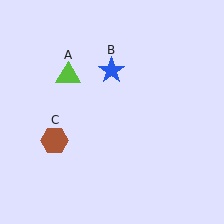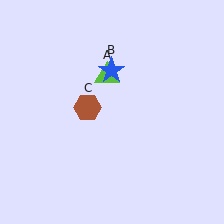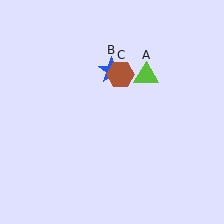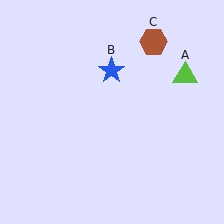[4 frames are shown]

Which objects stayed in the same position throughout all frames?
Blue star (object B) remained stationary.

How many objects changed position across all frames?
2 objects changed position: lime triangle (object A), brown hexagon (object C).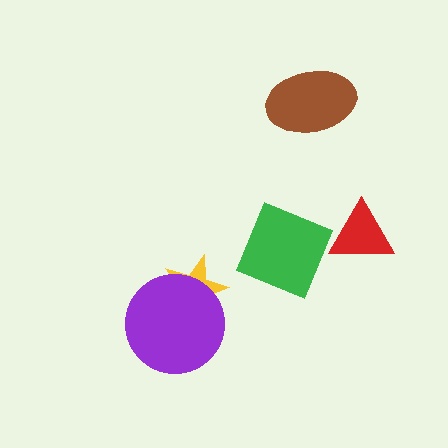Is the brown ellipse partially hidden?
No, no other shape covers it.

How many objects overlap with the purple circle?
1 object overlaps with the purple circle.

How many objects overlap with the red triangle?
0 objects overlap with the red triangle.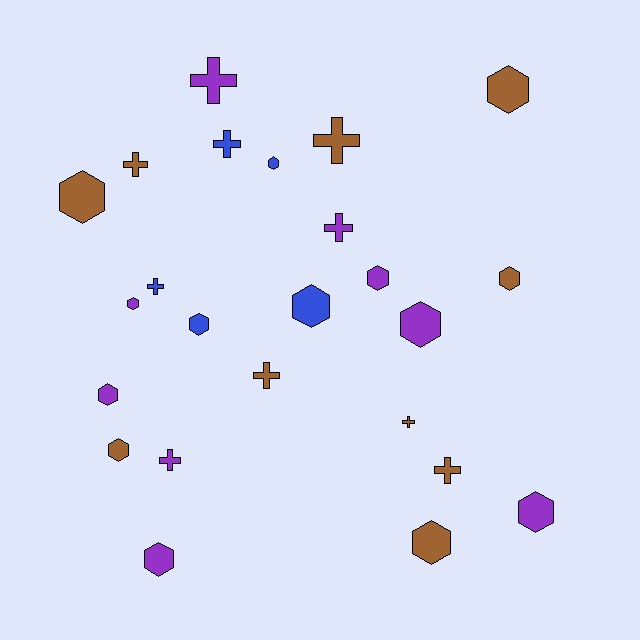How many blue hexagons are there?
There are 3 blue hexagons.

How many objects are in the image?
There are 24 objects.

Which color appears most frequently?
Brown, with 10 objects.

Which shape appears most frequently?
Hexagon, with 14 objects.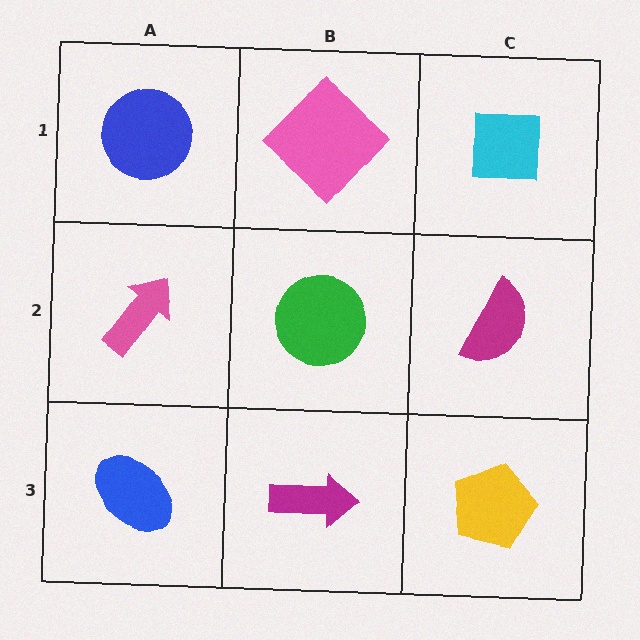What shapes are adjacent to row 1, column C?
A magenta semicircle (row 2, column C), a pink diamond (row 1, column B).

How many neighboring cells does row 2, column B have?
4.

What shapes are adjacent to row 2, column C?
A cyan square (row 1, column C), a yellow pentagon (row 3, column C), a green circle (row 2, column B).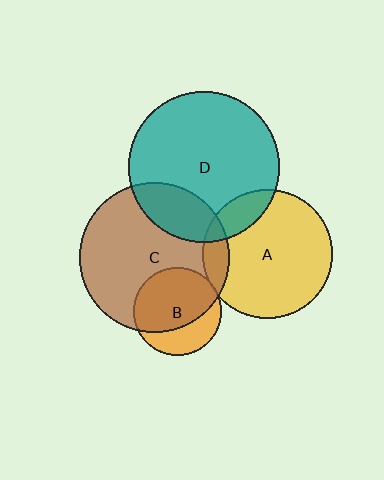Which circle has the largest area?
Circle D (teal).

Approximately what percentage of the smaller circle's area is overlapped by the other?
Approximately 10%.